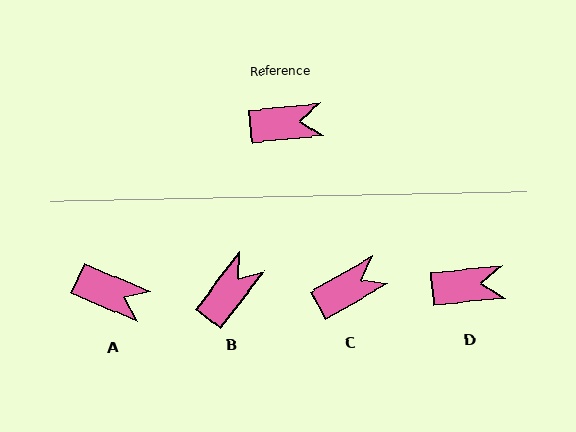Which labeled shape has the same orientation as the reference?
D.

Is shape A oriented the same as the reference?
No, it is off by about 29 degrees.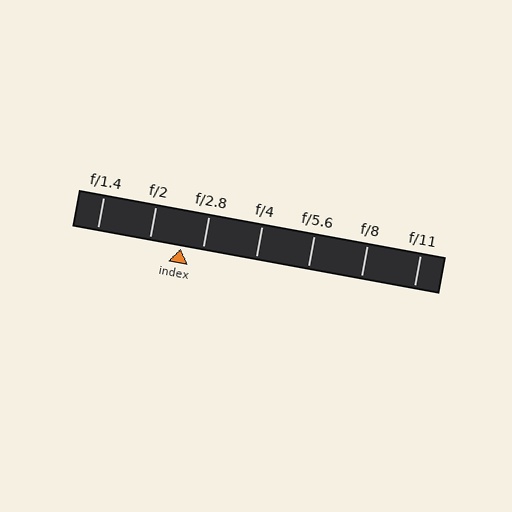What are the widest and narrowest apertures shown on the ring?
The widest aperture shown is f/1.4 and the narrowest is f/11.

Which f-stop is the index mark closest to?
The index mark is closest to f/2.8.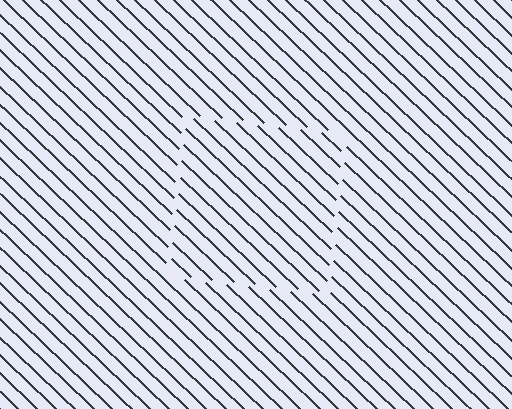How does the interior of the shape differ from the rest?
The interior of the shape contains the same grating, shifted by half a period — the contour is defined by the phase discontinuity where line-ends from the inner and outer gratings abut.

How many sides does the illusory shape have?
4 sides — the line-ends trace a square.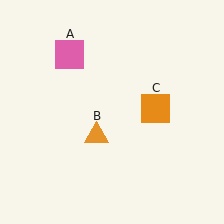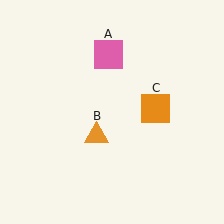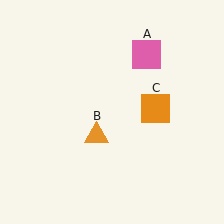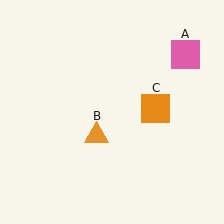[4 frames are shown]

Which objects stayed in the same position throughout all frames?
Orange triangle (object B) and orange square (object C) remained stationary.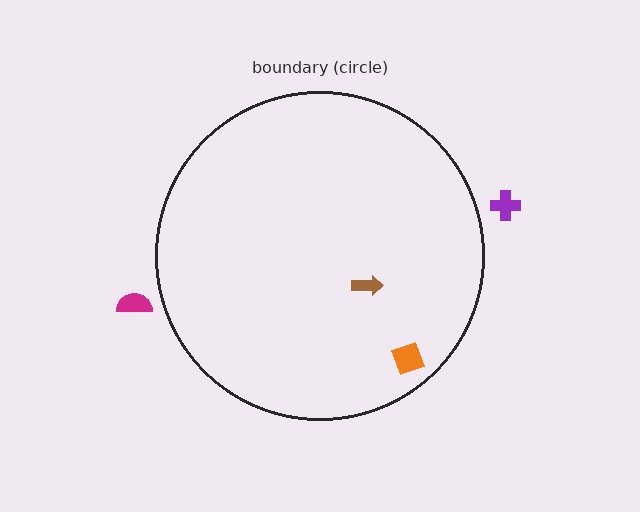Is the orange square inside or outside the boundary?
Inside.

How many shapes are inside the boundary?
2 inside, 2 outside.